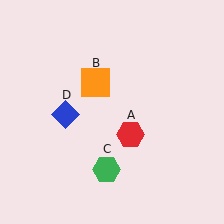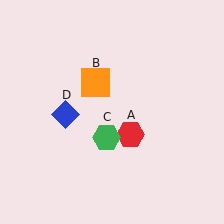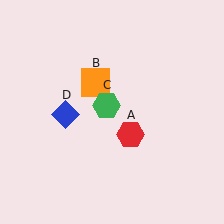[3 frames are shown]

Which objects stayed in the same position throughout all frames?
Red hexagon (object A) and orange square (object B) and blue diamond (object D) remained stationary.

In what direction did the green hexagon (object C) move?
The green hexagon (object C) moved up.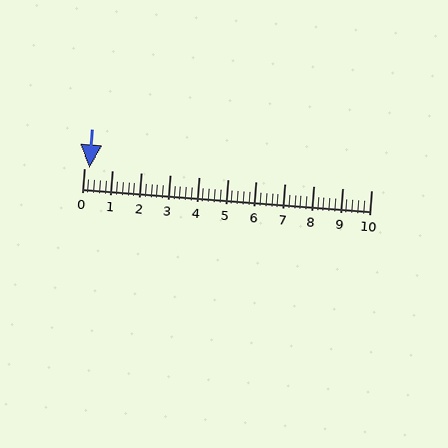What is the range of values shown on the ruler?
The ruler shows values from 0 to 10.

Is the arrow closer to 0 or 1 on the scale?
The arrow is closer to 0.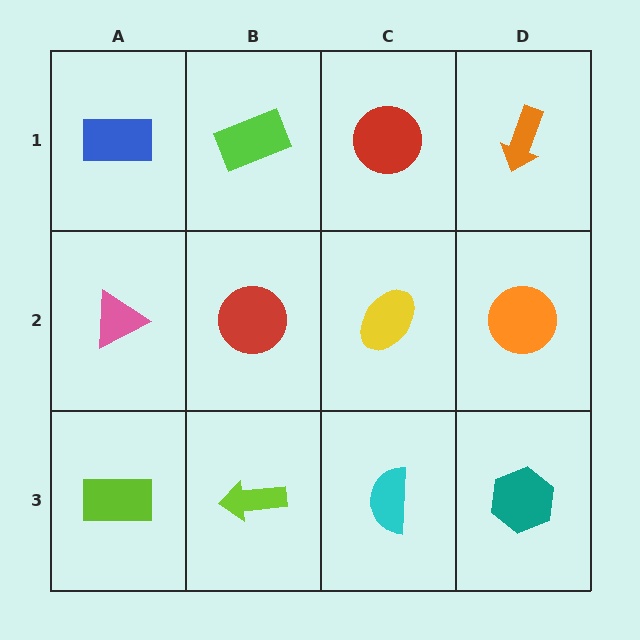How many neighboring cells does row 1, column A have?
2.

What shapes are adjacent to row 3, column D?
An orange circle (row 2, column D), a cyan semicircle (row 3, column C).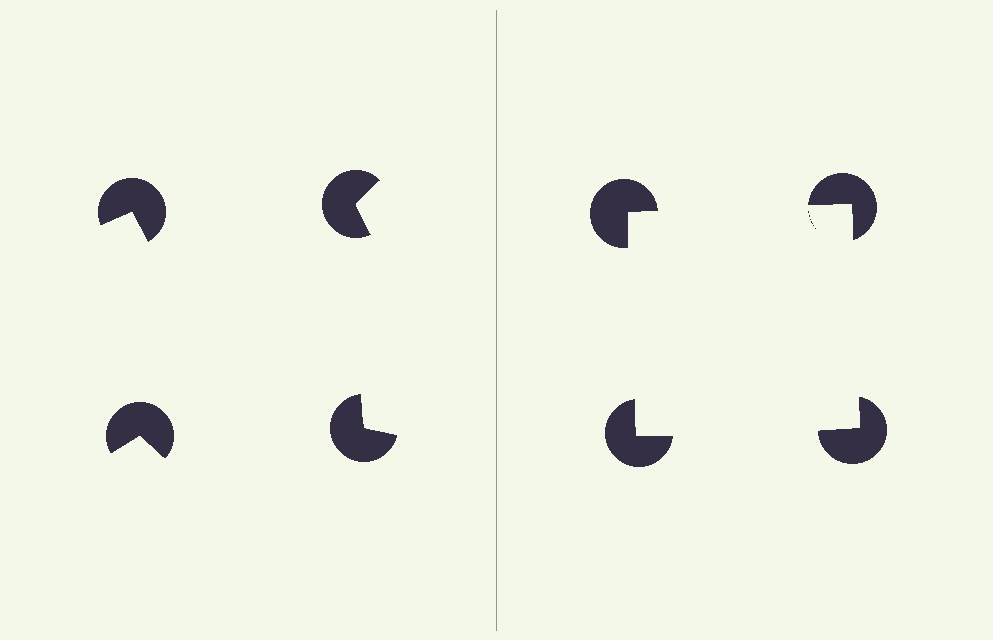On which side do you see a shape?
An illusory square appears on the right side. On the left side the wedge cuts are rotated, so no coherent shape forms.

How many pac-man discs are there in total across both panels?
8 — 4 on each side.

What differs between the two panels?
The pac-man discs are positioned identically on both sides; only the wedge orientations differ. On the right they align to a square; on the left they are misaligned.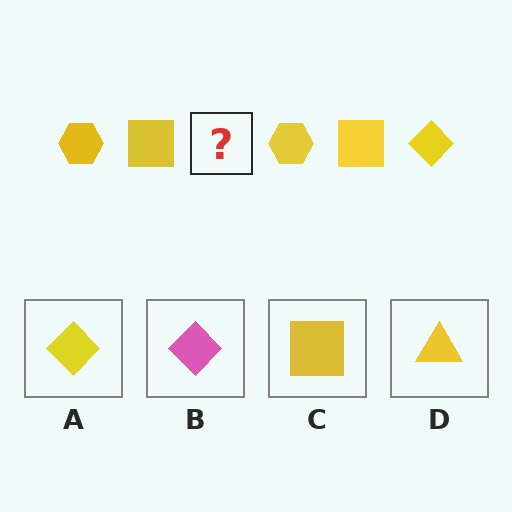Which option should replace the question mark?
Option A.